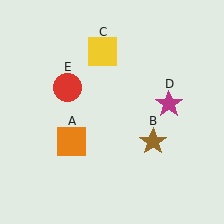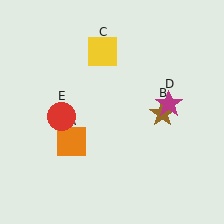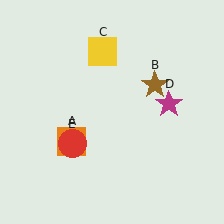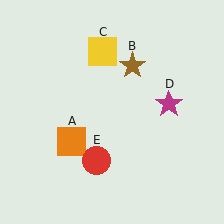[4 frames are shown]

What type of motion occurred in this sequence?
The brown star (object B), red circle (object E) rotated counterclockwise around the center of the scene.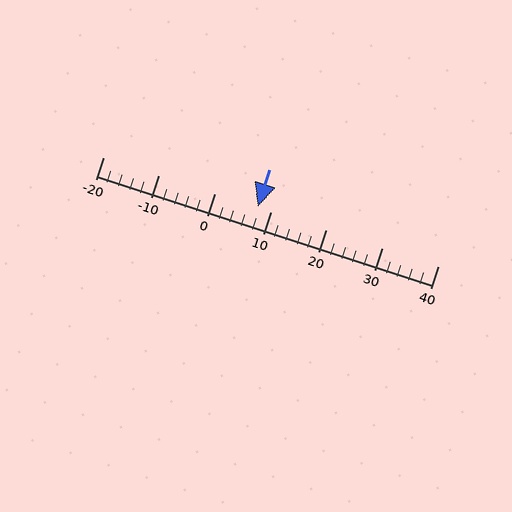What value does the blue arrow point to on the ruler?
The blue arrow points to approximately 8.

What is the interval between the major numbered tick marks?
The major tick marks are spaced 10 units apart.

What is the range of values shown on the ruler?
The ruler shows values from -20 to 40.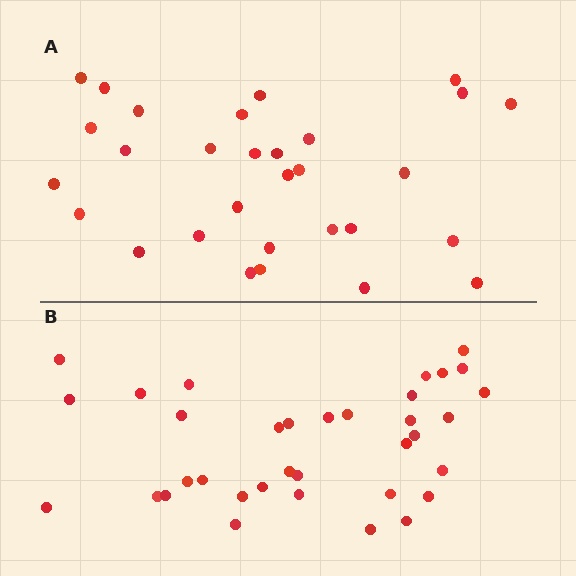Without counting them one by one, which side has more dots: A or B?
Region B (the bottom region) has more dots.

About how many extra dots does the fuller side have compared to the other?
Region B has about 5 more dots than region A.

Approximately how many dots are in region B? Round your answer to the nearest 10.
About 40 dots. (The exact count is 35, which rounds to 40.)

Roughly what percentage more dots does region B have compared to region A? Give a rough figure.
About 15% more.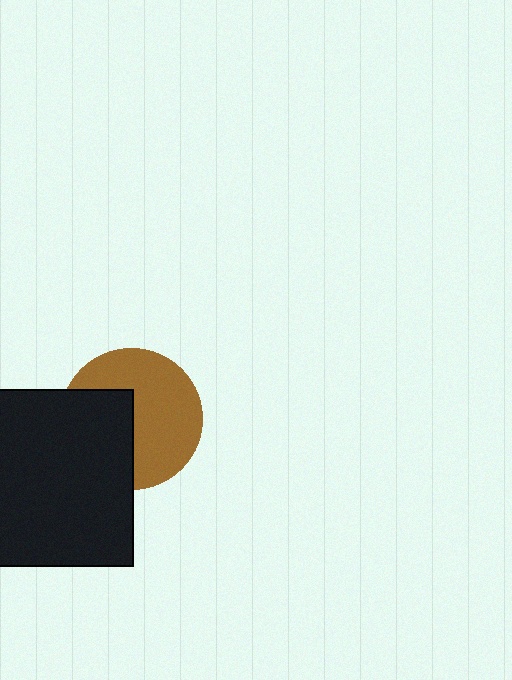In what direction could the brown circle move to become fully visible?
The brown circle could move right. That would shift it out from behind the black square entirely.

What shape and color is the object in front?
The object in front is a black square.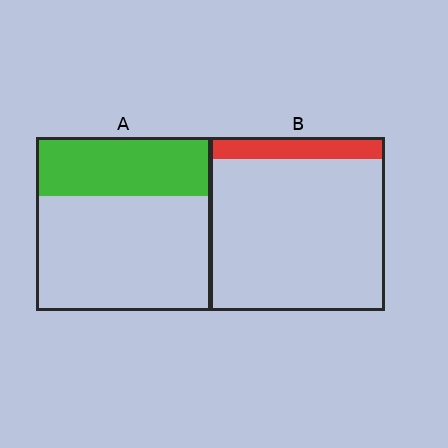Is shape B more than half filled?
No.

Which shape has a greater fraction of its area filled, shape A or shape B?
Shape A.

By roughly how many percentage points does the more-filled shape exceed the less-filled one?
By roughly 20 percentage points (A over B).